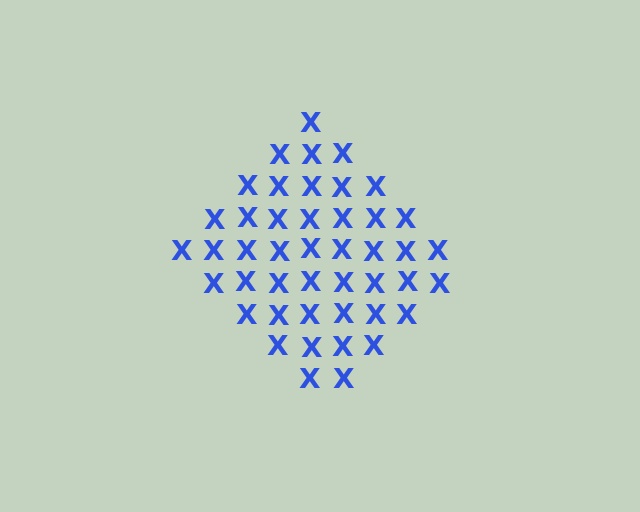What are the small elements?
The small elements are letter X's.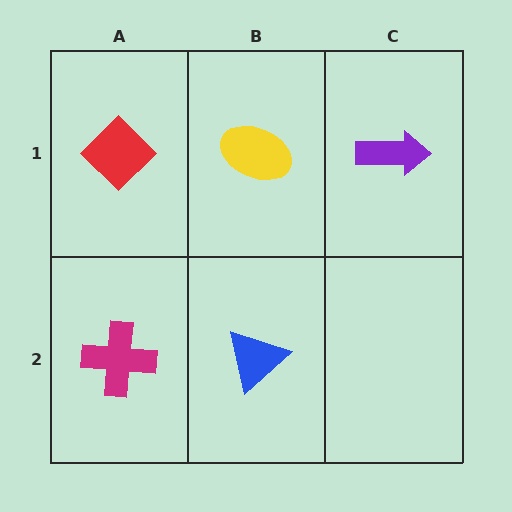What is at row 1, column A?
A red diamond.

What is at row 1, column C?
A purple arrow.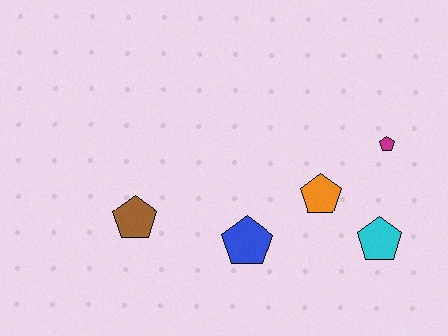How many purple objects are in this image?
There are no purple objects.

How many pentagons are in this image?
There are 5 pentagons.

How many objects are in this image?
There are 5 objects.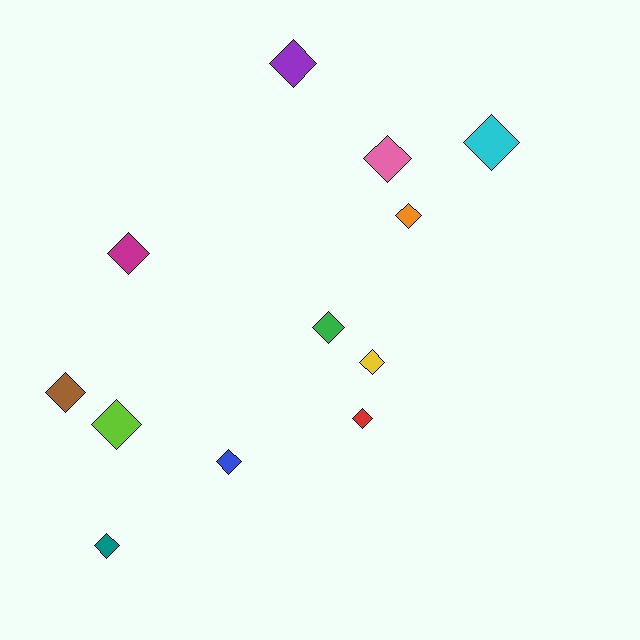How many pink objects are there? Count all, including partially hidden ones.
There is 1 pink object.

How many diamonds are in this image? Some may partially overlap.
There are 12 diamonds.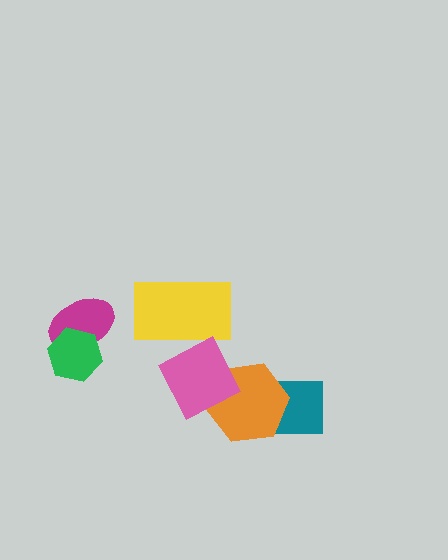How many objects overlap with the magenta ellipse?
1 object overlaps with the magenta ellipse.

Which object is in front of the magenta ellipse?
The green hexagon is in front of the magenta ellipse.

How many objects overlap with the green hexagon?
1 object overlaps with the green hexagon.